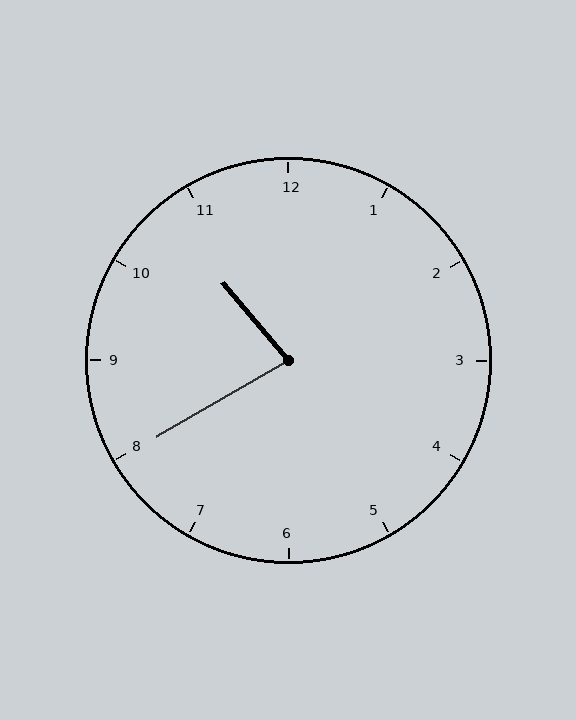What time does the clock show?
10:40.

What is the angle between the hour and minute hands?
Approximately 80 degrees.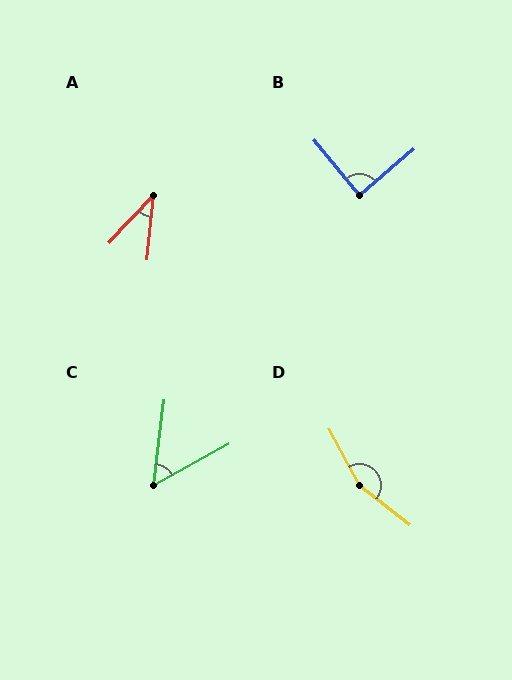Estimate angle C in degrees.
Approximately 54 degrees.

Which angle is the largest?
D, at approximately 156 degrees.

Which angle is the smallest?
A, at approximately 37 degrees.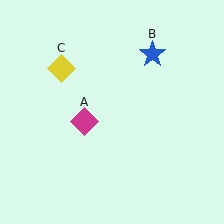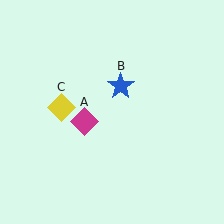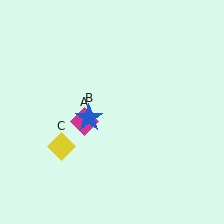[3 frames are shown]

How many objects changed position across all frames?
2 objects changed position: blue star (object B), yellow diamond (object C).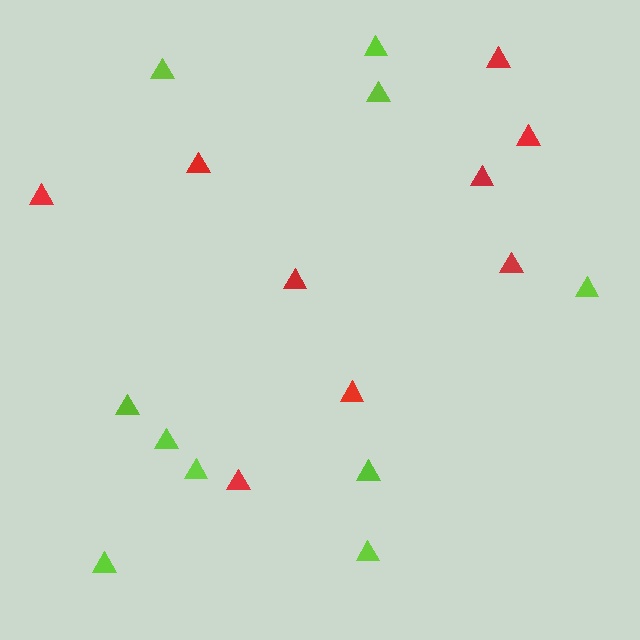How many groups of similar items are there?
There are 2 groups: one group of lime triangles (10) and one group of red triangles (9).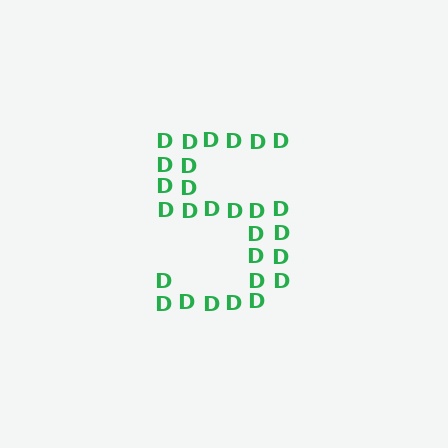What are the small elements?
The small elements are letter D's.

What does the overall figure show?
The overall figure shows the digit 5.